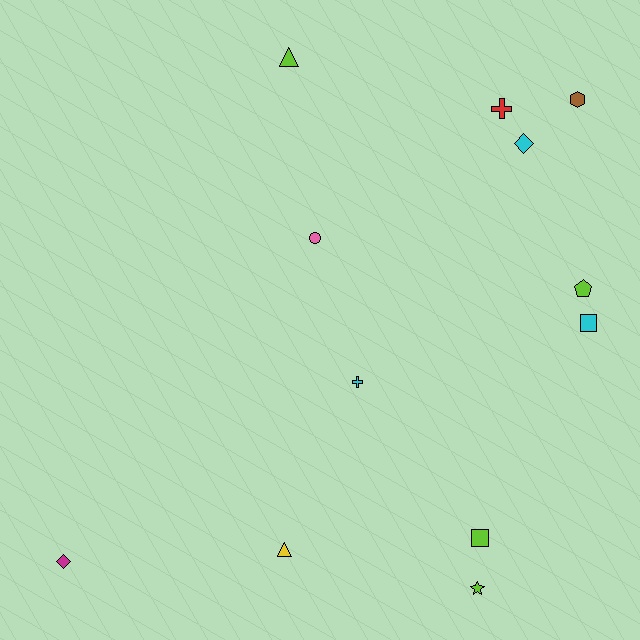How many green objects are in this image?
There are no green objects.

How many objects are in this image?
There are 12 objects.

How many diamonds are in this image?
There are 2 diamonds.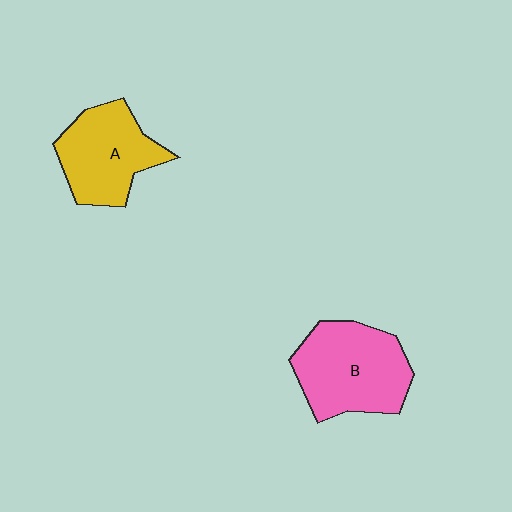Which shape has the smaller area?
Shape A (yellow).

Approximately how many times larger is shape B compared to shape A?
Approximately 1.2 times.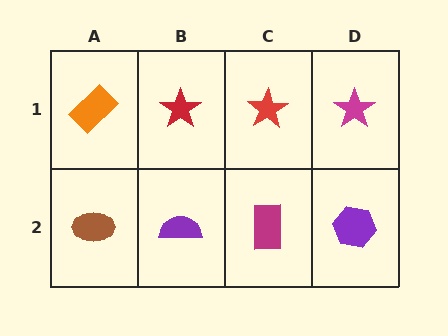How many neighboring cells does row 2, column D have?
2.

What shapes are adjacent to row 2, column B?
A red star (row 1, column B), a brown ellipse (row 2, column A), a magenta rectangle (row 2, column C).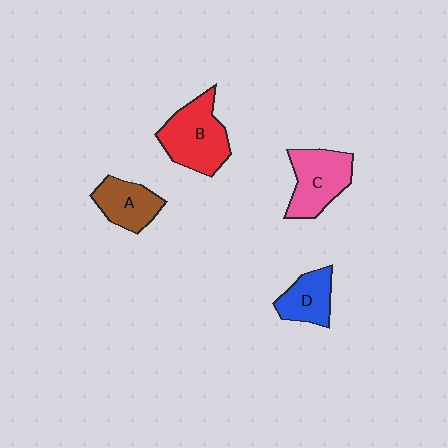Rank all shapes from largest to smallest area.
From largest to smallest: B (red), C (pink), A (brown), D (blue).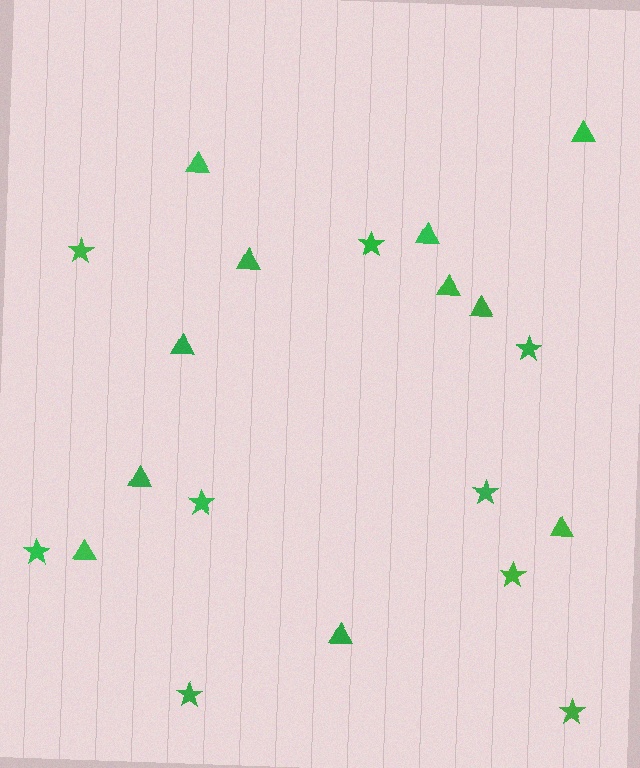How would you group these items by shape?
There are 2 groups: one group of stars (9) and one group of triangles (11).